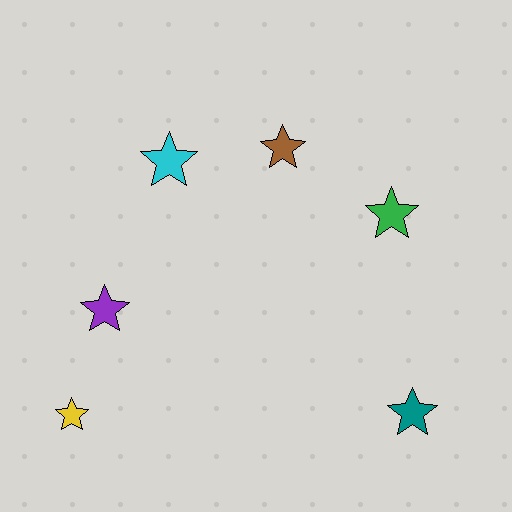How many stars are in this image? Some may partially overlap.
There are 6 stars.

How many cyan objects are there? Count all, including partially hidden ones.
There is 1 cyan object.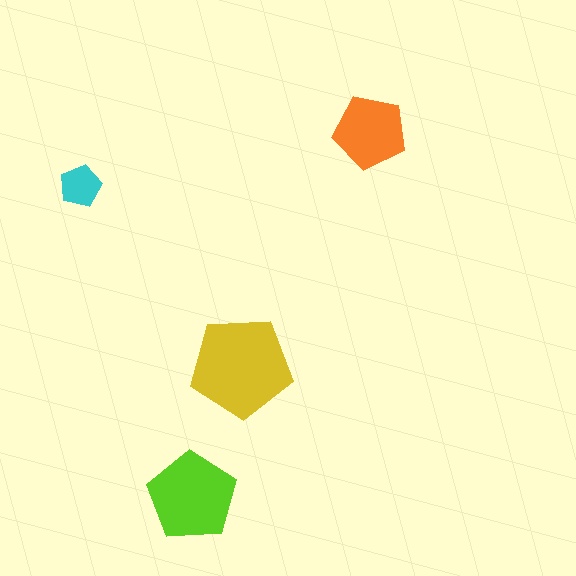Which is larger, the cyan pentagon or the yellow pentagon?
The yellow one.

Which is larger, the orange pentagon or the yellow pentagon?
The yellow one.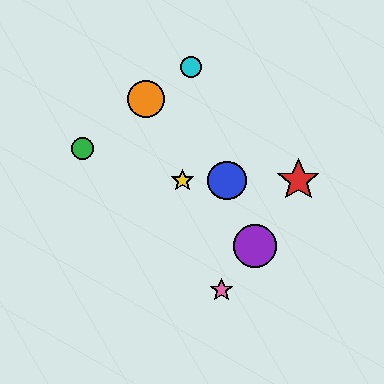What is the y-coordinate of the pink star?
The pink star is at y≈290.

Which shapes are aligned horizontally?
The red star, the blue circle, the yellow star are aligned horizontally.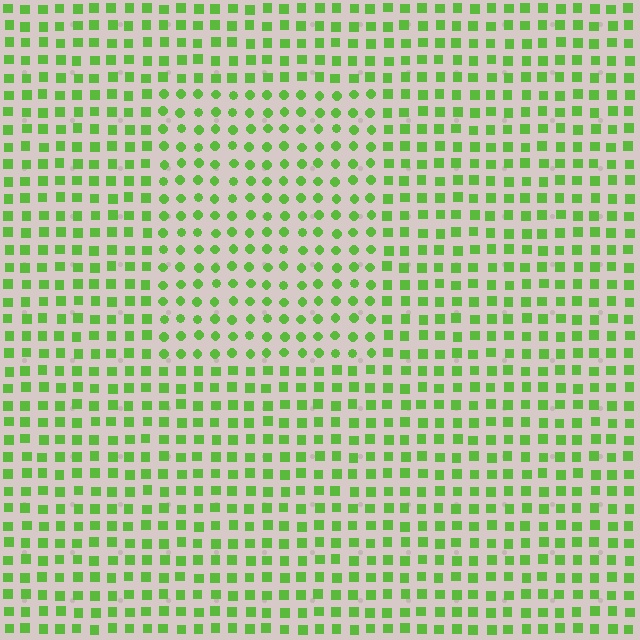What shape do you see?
I see a rectangle.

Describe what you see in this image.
The image is filled with small lime elements arranged in a uniform grid. A rectangle-shaped region contains circles, while the surrounding area contains squares. The boundary is defined purely by the change in element shape.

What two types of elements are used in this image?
The image uses circles inside the rectangle region and squares outside it.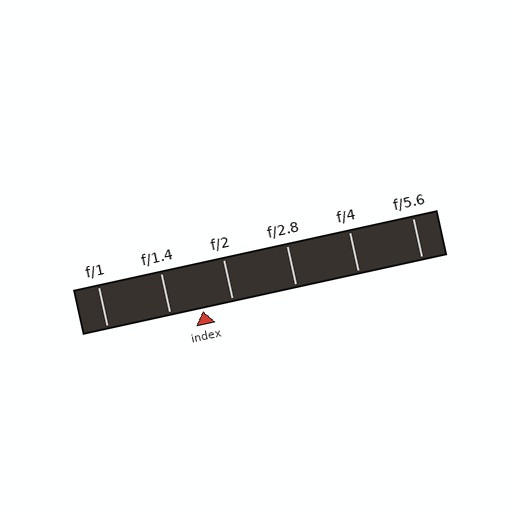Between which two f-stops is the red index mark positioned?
The index mark is between f/1.4 and f/2.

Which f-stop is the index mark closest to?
The index mark is closest to f/2.